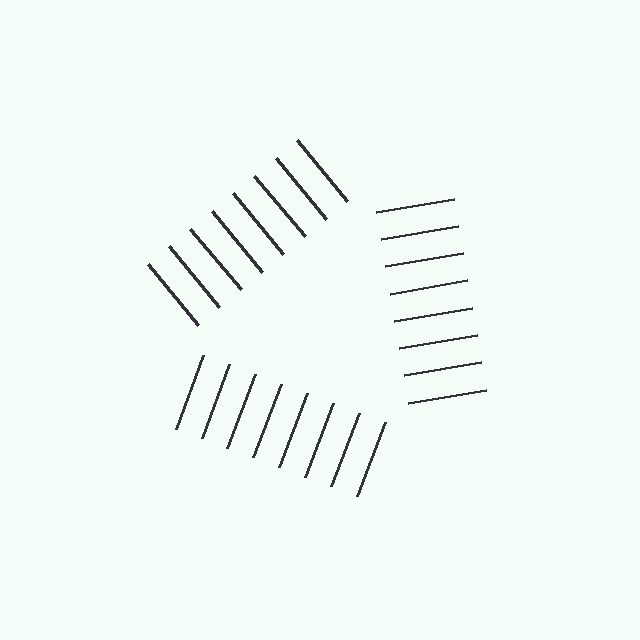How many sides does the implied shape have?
3 sides — the line-ends trace a triangle.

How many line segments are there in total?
24 — 8 along each of the 3 edges.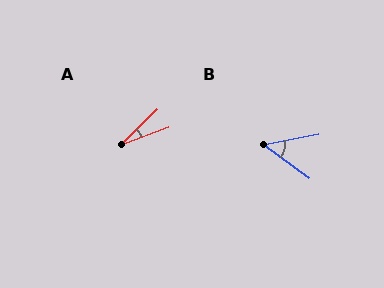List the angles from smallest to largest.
A (25°), B (47°).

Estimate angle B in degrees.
Approximately 47 degrees.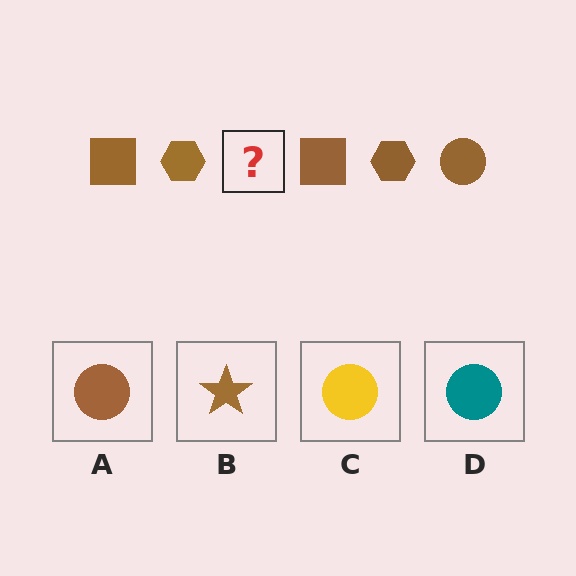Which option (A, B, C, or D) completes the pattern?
A.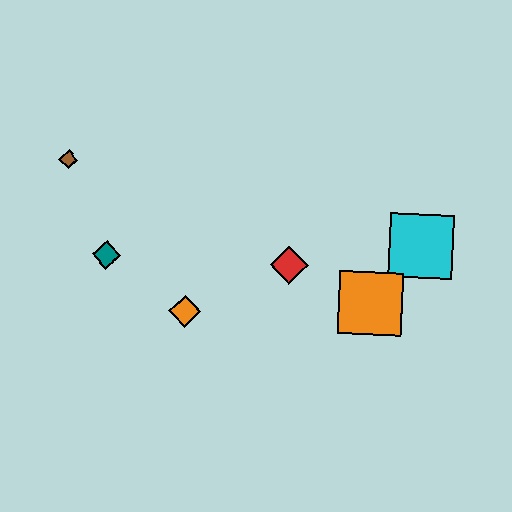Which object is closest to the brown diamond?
The teal diamond is closest to the brown diamond.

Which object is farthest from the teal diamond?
The cyan square is farthest from the teal diamond.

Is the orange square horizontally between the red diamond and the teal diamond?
No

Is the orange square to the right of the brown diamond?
Yes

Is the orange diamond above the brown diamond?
No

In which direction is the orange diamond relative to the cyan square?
The orange diamond is to the left of the cyan square.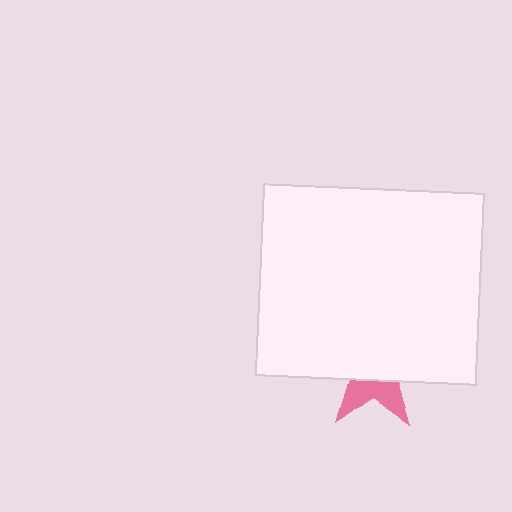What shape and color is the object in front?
The object in front is a white rectangle.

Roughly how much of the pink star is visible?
A small part of it is visible (roughly 36%).